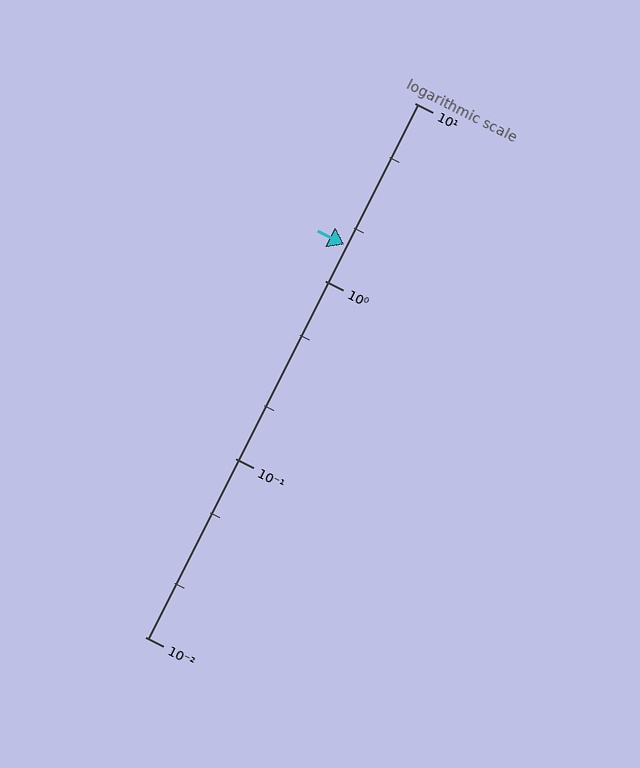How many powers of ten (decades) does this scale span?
The scale spans 3 decades, from 0.01 to 10.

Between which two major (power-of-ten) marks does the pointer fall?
The pointer is between 1 and 10.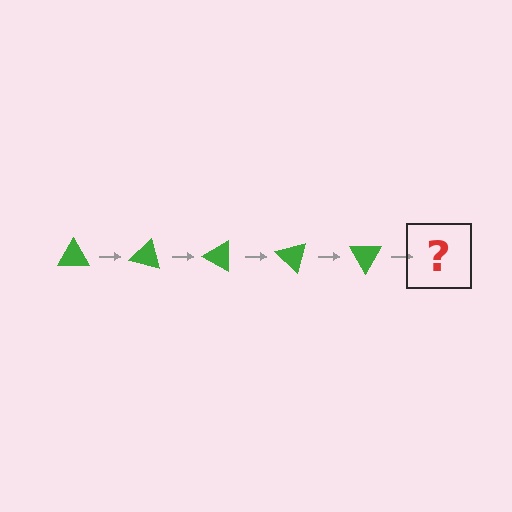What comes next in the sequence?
The next element should be a green triangle rotated 75 degrees.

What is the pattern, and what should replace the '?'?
The pattern is that the triangle rotates 15 degrees each step. The '?' should be a green triangle rotated 75 degrees.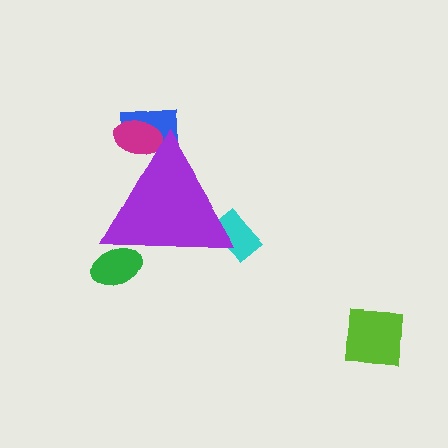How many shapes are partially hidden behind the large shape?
4 shapes are partially hidden.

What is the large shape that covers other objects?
A purple triangle.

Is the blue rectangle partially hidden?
Yes, the blue rectangle is partially hidden behind the purple triangle.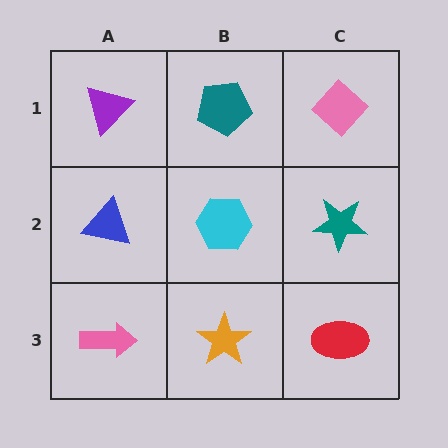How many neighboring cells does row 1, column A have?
2.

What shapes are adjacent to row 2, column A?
A purple triangle (row 1, column A), a pink arrow (row 3, column A), a cyan hexagon (row 2, column B).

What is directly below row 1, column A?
A blue triangle.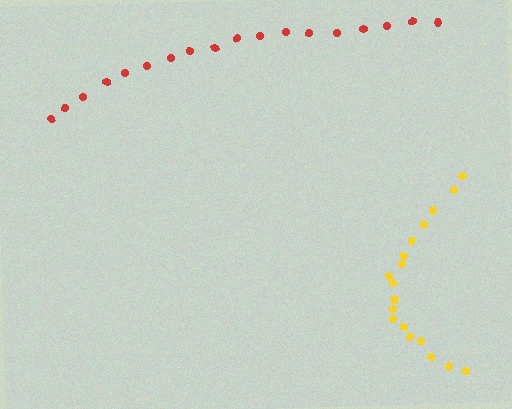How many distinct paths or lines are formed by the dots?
There are 2 distinct paths.